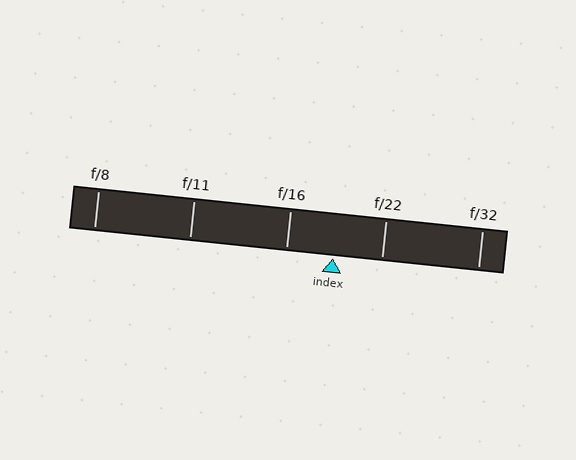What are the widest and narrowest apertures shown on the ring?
The widest aperture shown is f/8 and the narrowest is f/32.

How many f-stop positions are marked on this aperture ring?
There are 5 f-stop positions marked.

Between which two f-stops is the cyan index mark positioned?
The index mark is between f/16 and f/22.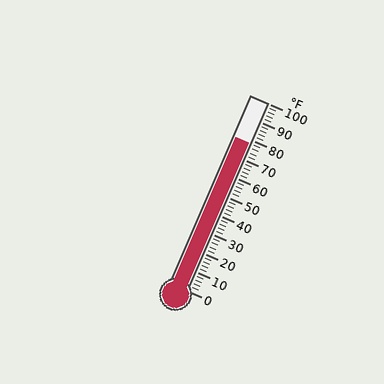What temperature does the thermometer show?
The thermometer shows approximately 78°F.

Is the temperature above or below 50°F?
The temperature is above 50°F.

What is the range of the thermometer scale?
The thermometer scale ranges from 0°F to 100°F.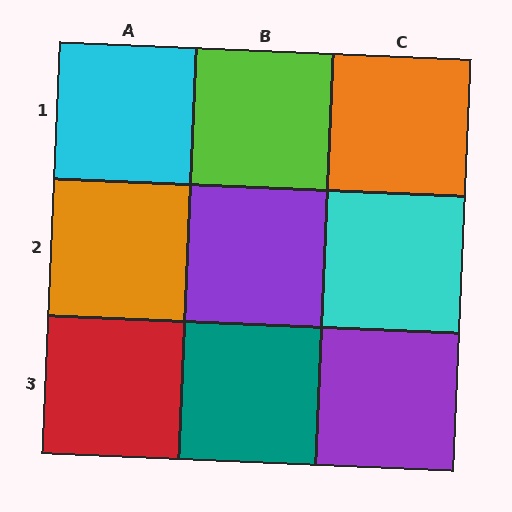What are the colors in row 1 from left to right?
Cyan, lime, orange.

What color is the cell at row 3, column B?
Teal.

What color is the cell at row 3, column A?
Red.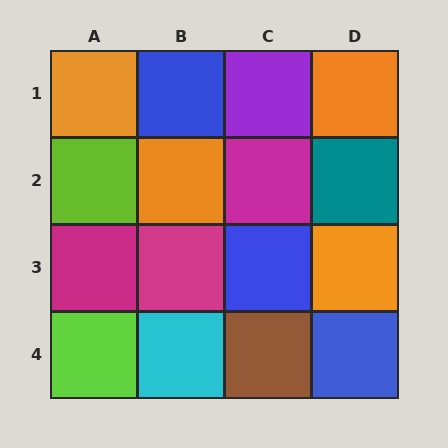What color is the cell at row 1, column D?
Orange.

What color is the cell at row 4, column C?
Brown.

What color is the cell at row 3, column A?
Magenta.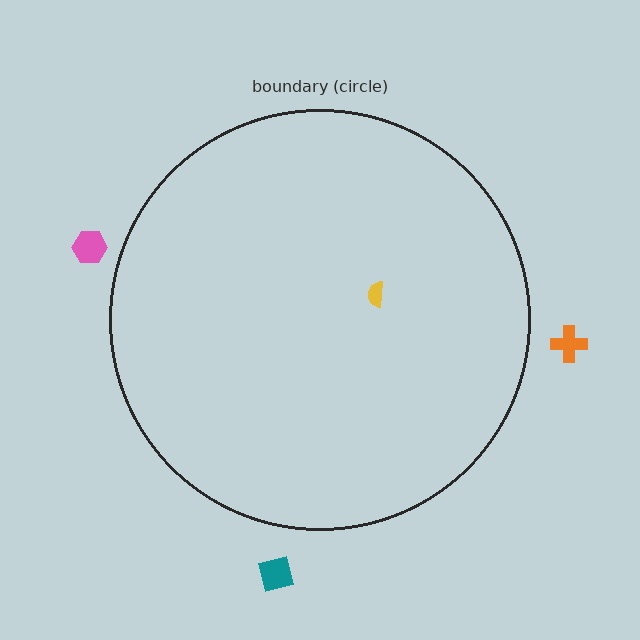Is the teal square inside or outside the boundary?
Outside.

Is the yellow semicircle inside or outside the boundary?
Inside.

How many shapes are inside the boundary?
1 inside, 3 outside.